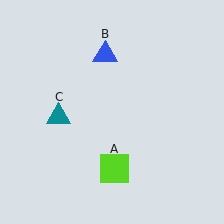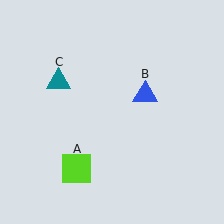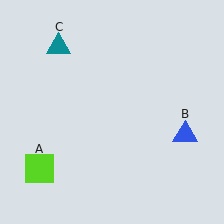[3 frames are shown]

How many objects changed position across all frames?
3 objects changed position: lime square (object A), blue triangle (object B), teal triangle (object C).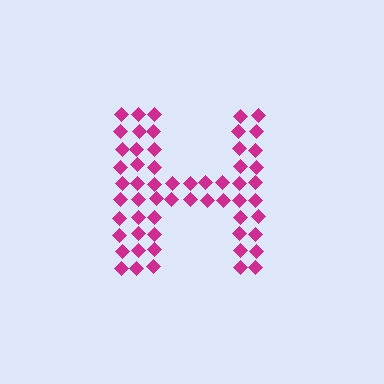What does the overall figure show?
The overall figure shows the letter H.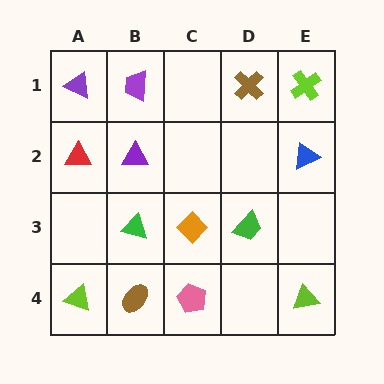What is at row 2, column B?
A purple triangle.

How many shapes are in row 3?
3 shapes.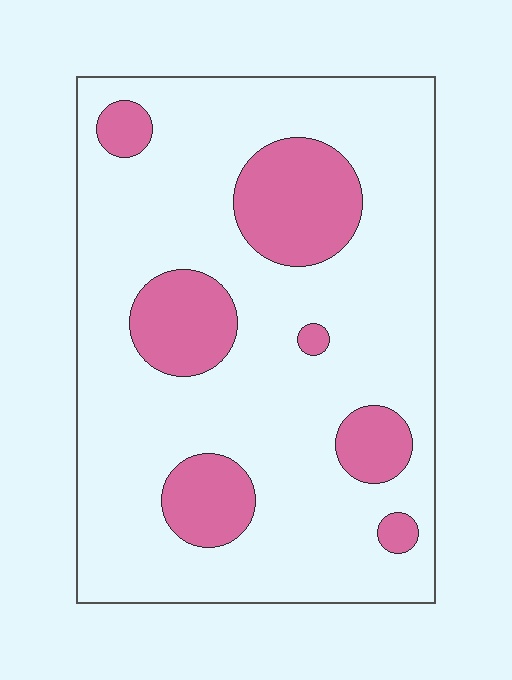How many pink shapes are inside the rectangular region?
7.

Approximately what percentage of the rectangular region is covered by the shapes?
Approximately 20%.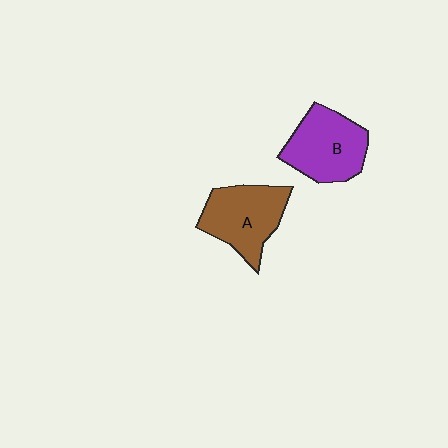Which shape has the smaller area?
Shape B (purple).